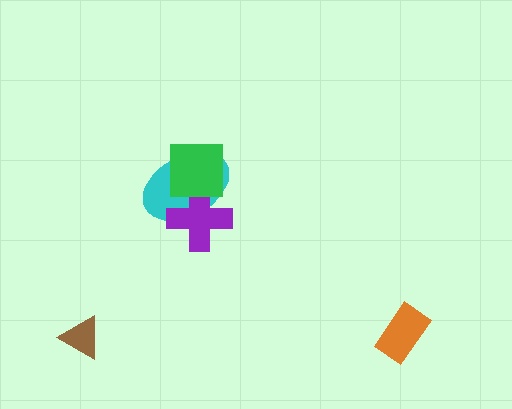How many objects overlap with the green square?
2 objects overlap with the green square.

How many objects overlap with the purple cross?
2 objects overlap with the purple cross.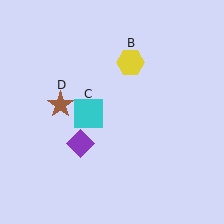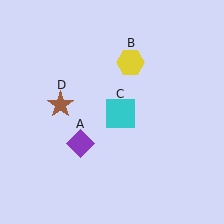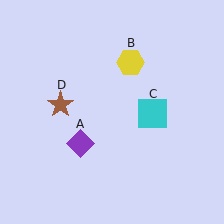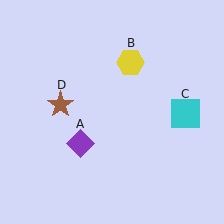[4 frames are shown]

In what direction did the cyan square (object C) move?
The cyan square (object C) moved right.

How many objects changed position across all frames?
1 object changed position: cyan square (object C).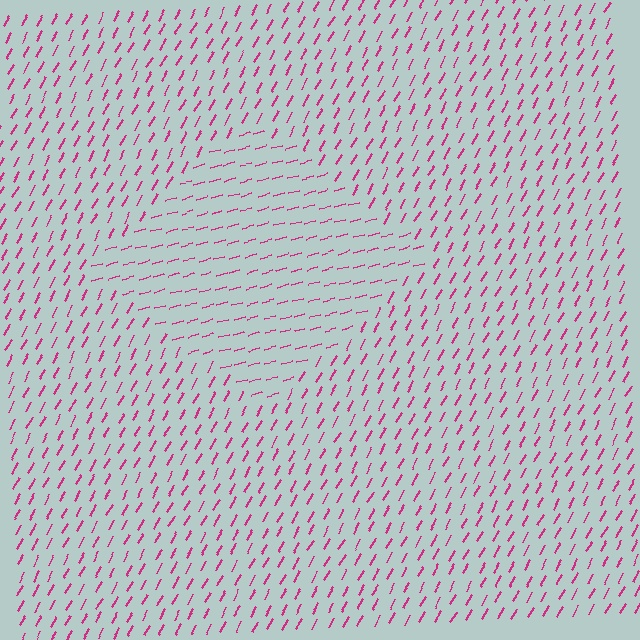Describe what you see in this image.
The image is filled with small magenta line segments. A diamond region in the image has lines oriented differently from the surrounding lines, creating a visible texture boundary.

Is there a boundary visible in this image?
Yes, there is a texture boundary formed by a change in line orientation.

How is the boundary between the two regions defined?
The boundary is defined purely by a change in line orientation (approximately 45 degrees difference). All lines are the same color and thickness.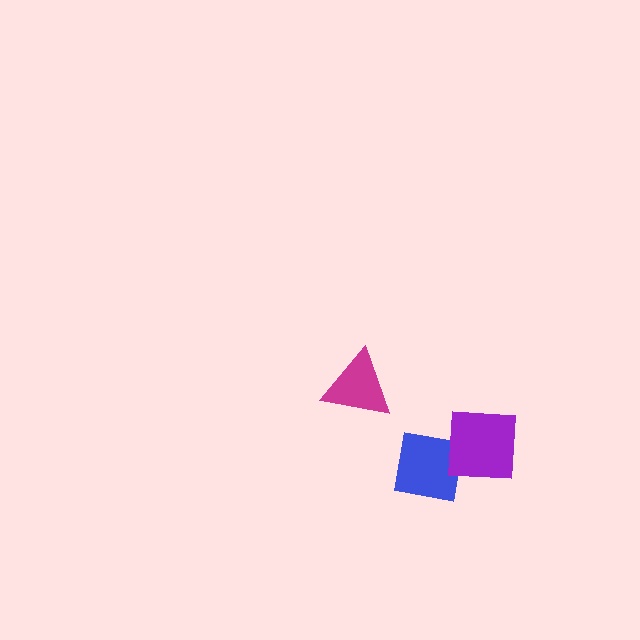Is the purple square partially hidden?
No, no other shape covers it.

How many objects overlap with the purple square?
1 object overlaps with the purple square.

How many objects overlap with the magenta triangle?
0 objects overlap with the magenta triangle.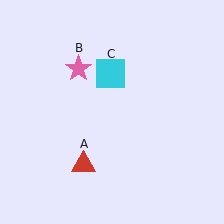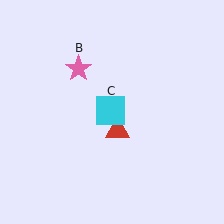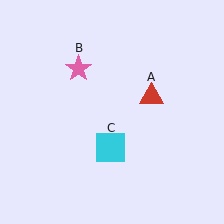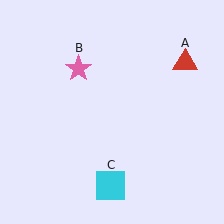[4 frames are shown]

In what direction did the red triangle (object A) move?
The red triangle (object A) moved up and to the right.